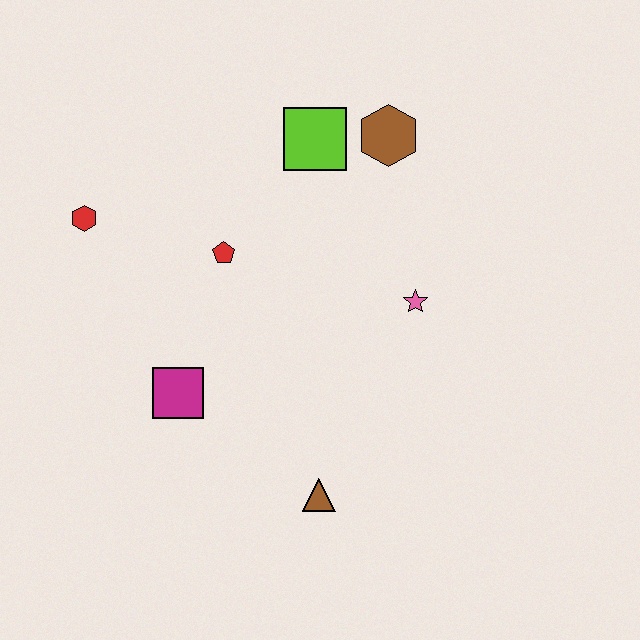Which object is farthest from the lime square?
The brown triangle is farthest from the lime square.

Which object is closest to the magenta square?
The red pentagon is closest to the magenta square.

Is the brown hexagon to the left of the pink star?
Yes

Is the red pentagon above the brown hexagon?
No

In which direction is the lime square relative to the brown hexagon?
The lime square is to the left of the brown hexagon.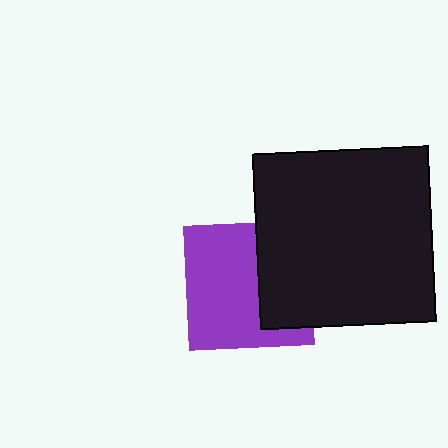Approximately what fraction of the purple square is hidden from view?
Roughly 37% of the purple square is hidden behind the black square.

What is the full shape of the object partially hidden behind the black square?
The partially hidden object is a purple square.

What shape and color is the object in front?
The object in front is a black square.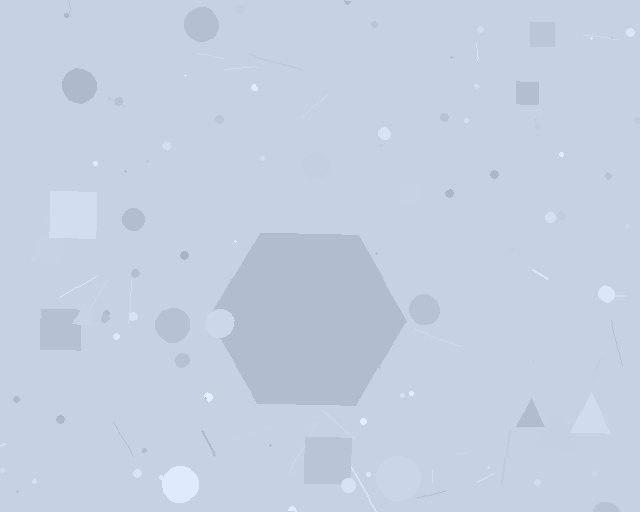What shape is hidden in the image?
A hexagon is hidden in the image.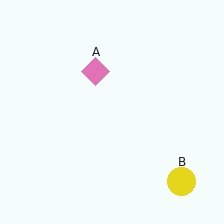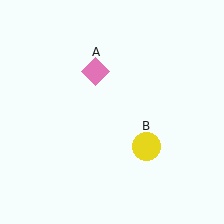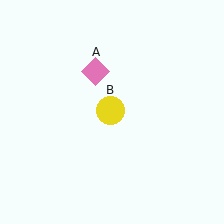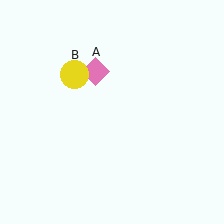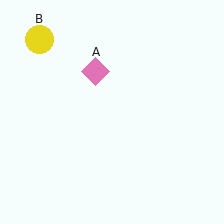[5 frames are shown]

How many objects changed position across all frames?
1 object changed position: yellow circle (object B).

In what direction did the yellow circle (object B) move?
The yellow circle (object B) moved up and to the left.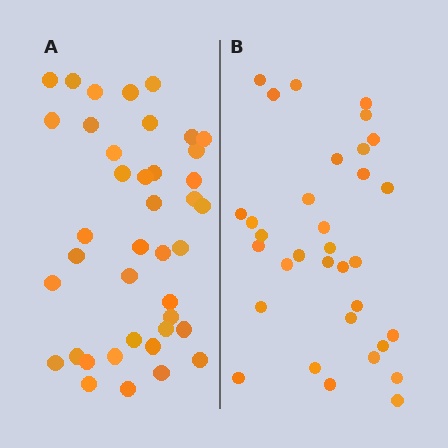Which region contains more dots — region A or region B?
Region A (the left region) has more dots.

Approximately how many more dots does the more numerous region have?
Region A has roughly 8 or so more dots than region B.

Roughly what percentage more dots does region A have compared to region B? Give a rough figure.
About 20% more.